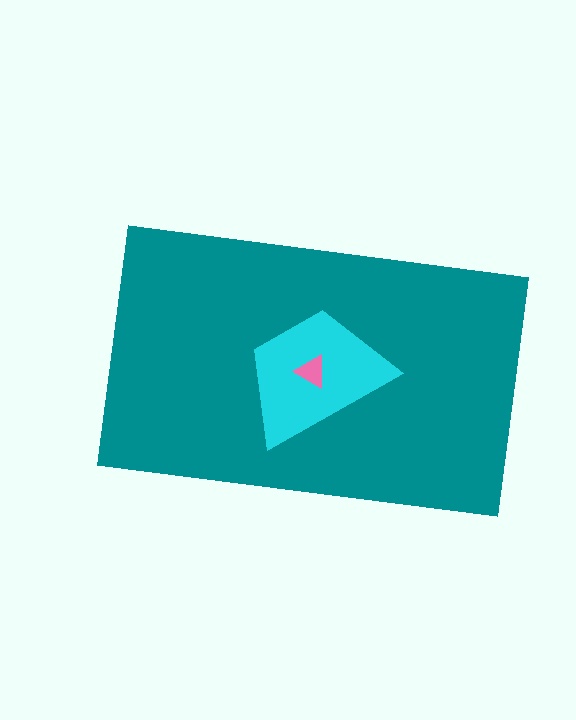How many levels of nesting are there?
3.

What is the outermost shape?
The teal rectangle.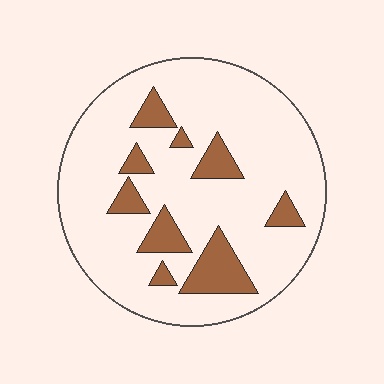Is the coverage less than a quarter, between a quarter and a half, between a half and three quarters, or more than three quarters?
Less than a quarter.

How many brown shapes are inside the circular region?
9.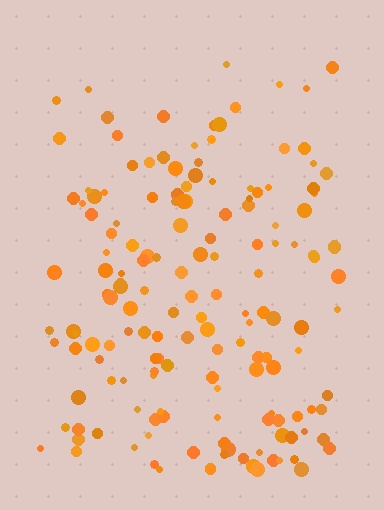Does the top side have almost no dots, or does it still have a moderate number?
Still a moderate number, just noticeably fewer than the bottom.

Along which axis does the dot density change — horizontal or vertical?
Vertical.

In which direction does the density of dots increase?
From top to bottom, with the bottom side densest.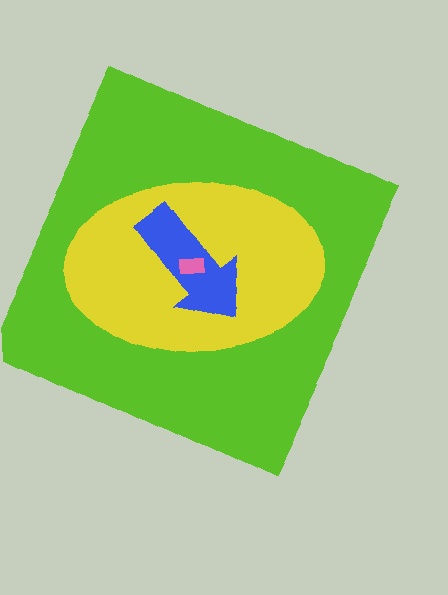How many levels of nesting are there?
4.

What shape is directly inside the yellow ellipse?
The blue arrow.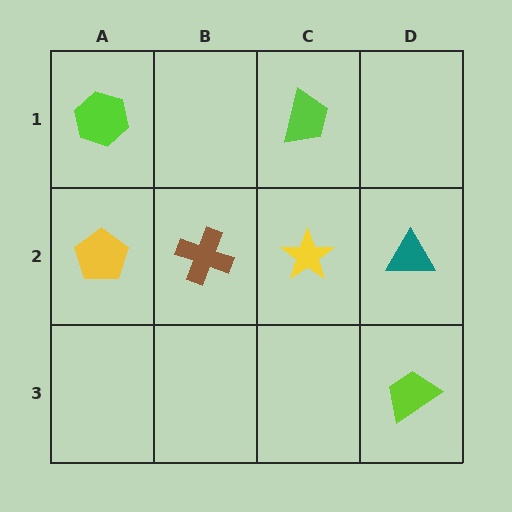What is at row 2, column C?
A yellow star.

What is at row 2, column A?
A yellow pentagon.